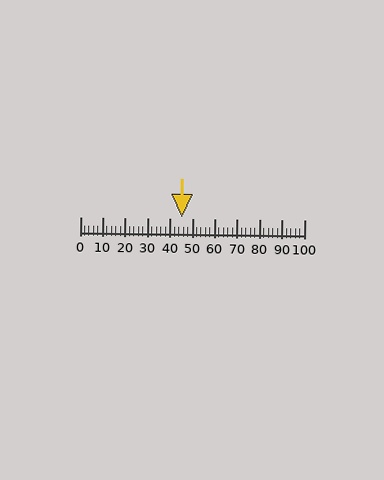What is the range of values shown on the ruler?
The ruler shows values from 0 to 100.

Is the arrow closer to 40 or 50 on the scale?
The arrow is closer to 50.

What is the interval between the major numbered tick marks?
The major tick marks are spaced 10 units apart.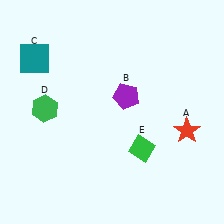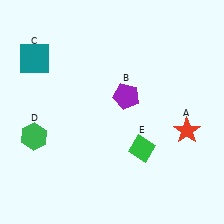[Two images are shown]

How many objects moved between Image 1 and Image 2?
1 object moved between the two images.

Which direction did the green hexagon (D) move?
The green hexagon (D) moved down.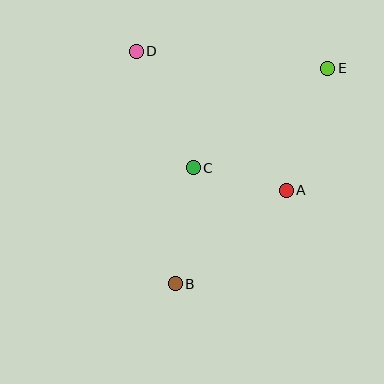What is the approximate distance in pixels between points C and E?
The distance between C and E is approximately 167 pixels.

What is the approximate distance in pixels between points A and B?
The distance between A and B is approximately 145 pixels.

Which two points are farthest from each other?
Points B and E are farthest from each other.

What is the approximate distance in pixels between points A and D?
The distance between A and D is approximately 205 pixels.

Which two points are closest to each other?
Points A and C are closest to each other.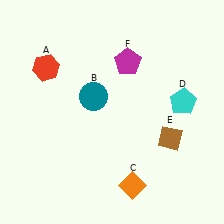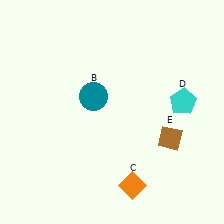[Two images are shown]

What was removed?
The magenta pentagon (F), the red hexagon (A) were removed in Image 2.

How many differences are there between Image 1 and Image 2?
There are 2 differences between the two images.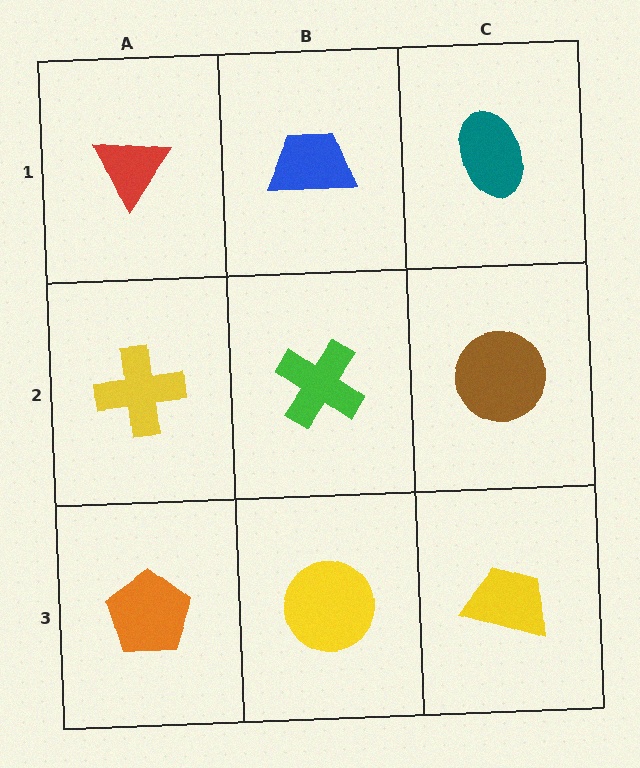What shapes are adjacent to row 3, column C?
A brown circle (row 2, column C), a yellow circle (row 3, column B).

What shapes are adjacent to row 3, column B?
A green cross (row 2, column B), an orange pentagon (row 3, column A), a yellow trapezoid (row 3, column C).